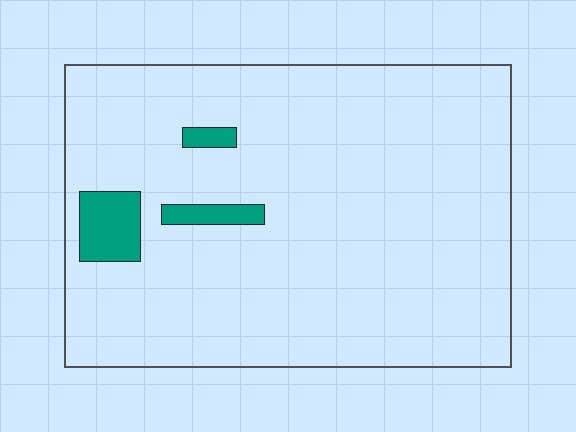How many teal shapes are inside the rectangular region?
3.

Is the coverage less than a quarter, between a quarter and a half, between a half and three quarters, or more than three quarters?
Less than a quarter.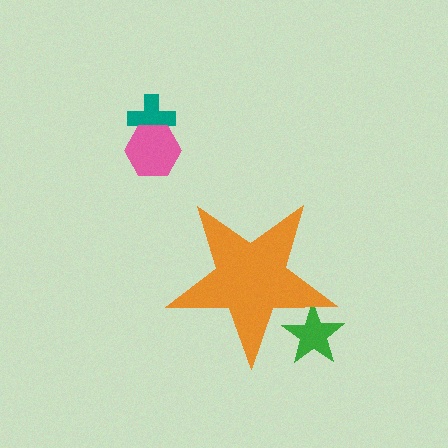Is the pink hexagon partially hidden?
No, the pink hexagon is fully visible.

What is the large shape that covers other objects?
An orange star.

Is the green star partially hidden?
Yes, the green star is partially hidden behind the orange star.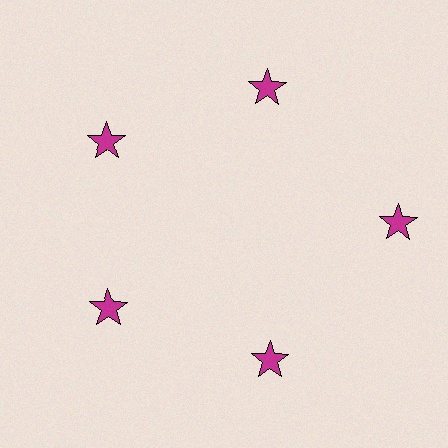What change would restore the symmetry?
The symmetry would be restored by moving it inward, back onto the ring so that all 5 stars sit at equal angles and equal distance from the center.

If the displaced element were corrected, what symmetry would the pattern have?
It would have 5-fold rotational symmetry — the pattern would map onto itself every 72 degrees.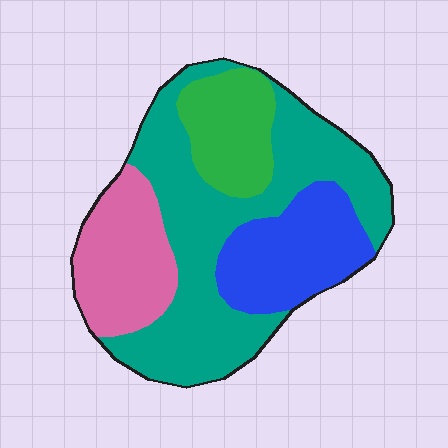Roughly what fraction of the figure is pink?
Pink takes up less than a quarter of the figure.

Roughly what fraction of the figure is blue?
Blue covers about 20% of the figure.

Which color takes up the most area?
Teal, at roughly 45%.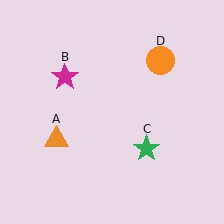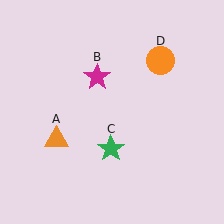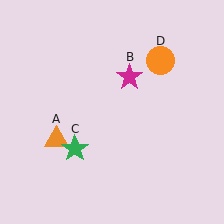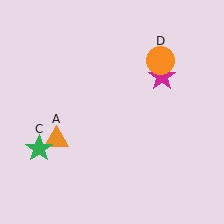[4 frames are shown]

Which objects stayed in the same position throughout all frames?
Orange triangle (object A) and orange circle (object D) remained stationary.